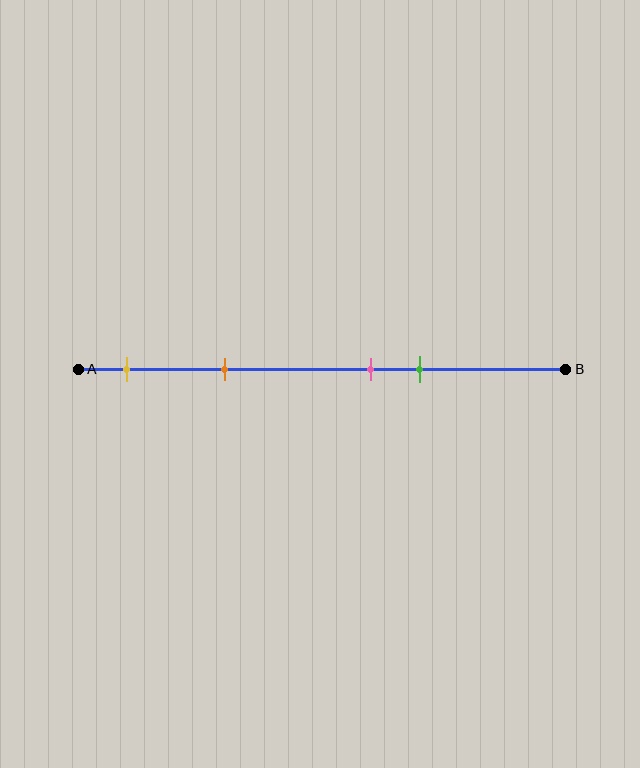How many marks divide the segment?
There are 4 marks dividing the segment.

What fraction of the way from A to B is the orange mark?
The orange mark is approximately 30% (0.3) of the way from A to B.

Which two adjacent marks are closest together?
The pink and green marks are the closest adjacent pair.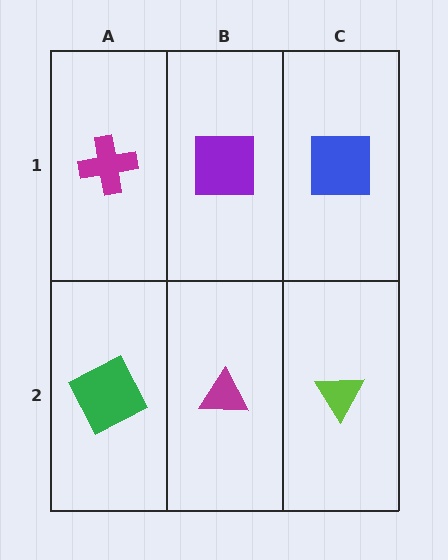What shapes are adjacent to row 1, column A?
A green square (row 2, column A), a purple square (row 1, column B).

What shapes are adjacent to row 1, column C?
A lime triangle (row 2, column C), a purple square (row 1, column B).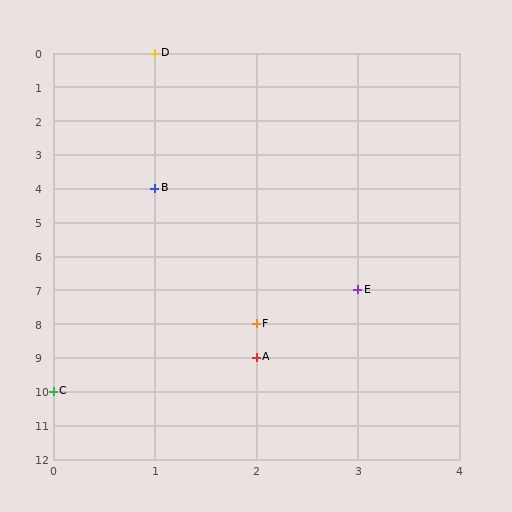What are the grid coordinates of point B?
Point B is at grid coordinates (1, 4).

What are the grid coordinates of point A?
Point A is at grid coordinates (2, 9).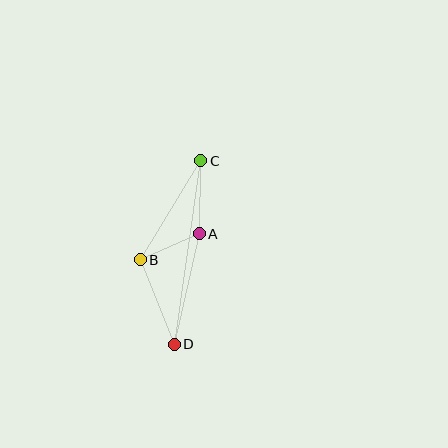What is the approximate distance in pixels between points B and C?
The distance between B and C is approximately 116 pixels.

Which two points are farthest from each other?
Points C and D are farthest from each other.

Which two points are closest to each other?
Points A and B are closest to each other.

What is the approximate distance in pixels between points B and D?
The distance between B and D is approximately 91 pixels.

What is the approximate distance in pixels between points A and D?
The distance between A and D is approximately 114 pixels.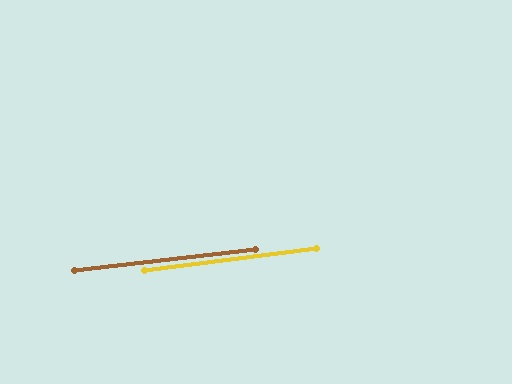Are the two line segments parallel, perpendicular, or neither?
Parallel — their directions differ by only 0.5°.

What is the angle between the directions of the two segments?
Approximately 1 degree.